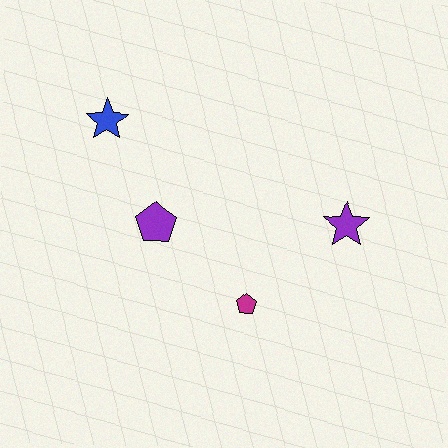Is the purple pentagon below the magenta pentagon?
No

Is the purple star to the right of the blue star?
Yes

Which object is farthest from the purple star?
The blue star is farthest from the purple star.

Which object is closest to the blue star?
The purple pentagon is closest to the blue star.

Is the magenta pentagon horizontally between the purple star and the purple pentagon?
Yes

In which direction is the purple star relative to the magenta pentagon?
The purple star is to the right of the magenta pentagon.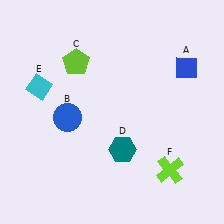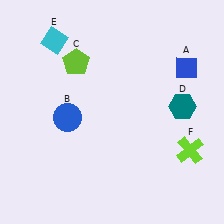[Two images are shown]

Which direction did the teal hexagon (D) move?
The teal hexagon (D) moved right.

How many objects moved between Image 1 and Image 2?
3 objects moved between the two images.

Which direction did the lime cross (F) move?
The lime cross (F) moved right.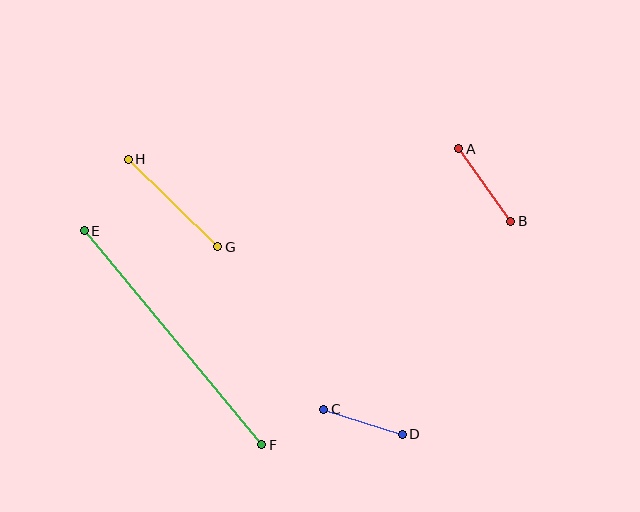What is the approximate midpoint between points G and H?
The midpoint is at approximately (173, 203) pixels.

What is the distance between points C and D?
The distance is approximately 82 pixels.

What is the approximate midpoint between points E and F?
The midpoint is at approximately (173, 338) pixels.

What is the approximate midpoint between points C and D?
The midpoint is at approximately (363, 422) pixels.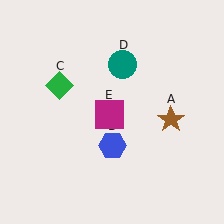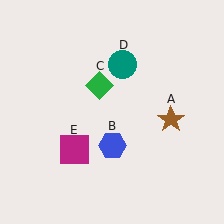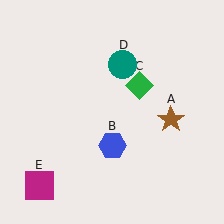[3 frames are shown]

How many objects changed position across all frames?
2 objects changed position: green diamond (object C), magenta square (object E).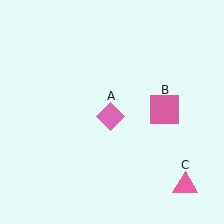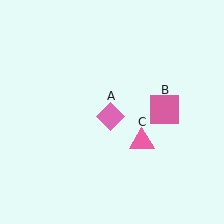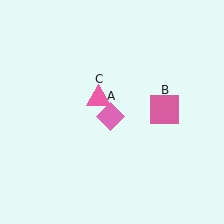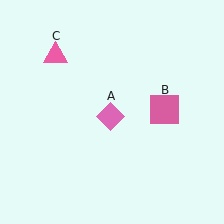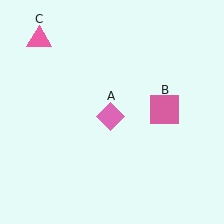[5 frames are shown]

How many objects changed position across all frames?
1 object changed position: pink triangle (object C).